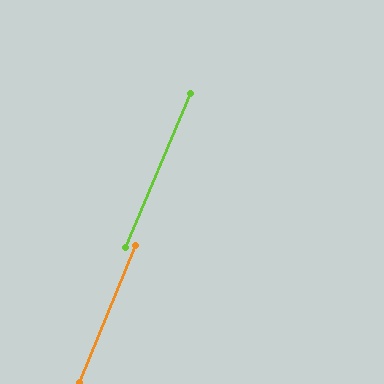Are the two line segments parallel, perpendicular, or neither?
Parallel — their directions differ by only 0.7°.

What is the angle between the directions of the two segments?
Approximately 1 degree.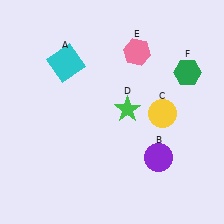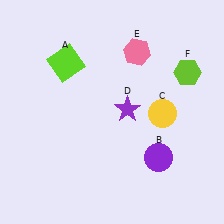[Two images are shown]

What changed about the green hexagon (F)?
In Image 1, F is green. In Image 2, it changed to lime.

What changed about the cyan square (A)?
In Image 1, A is cyan. In Image 2, it changed to lime.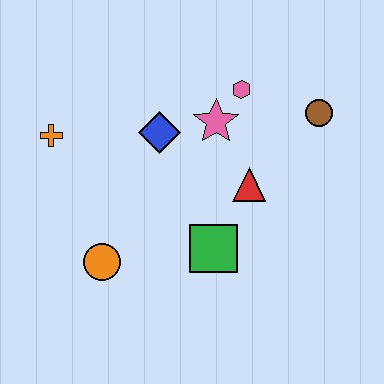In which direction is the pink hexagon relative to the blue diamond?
The pink hexagon is to the right of the blue diamond.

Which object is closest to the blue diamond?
The pink star is closest to the blue diamond.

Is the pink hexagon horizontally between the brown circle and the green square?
Yes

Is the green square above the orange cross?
No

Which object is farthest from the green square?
The orange cross is farthest from the green square.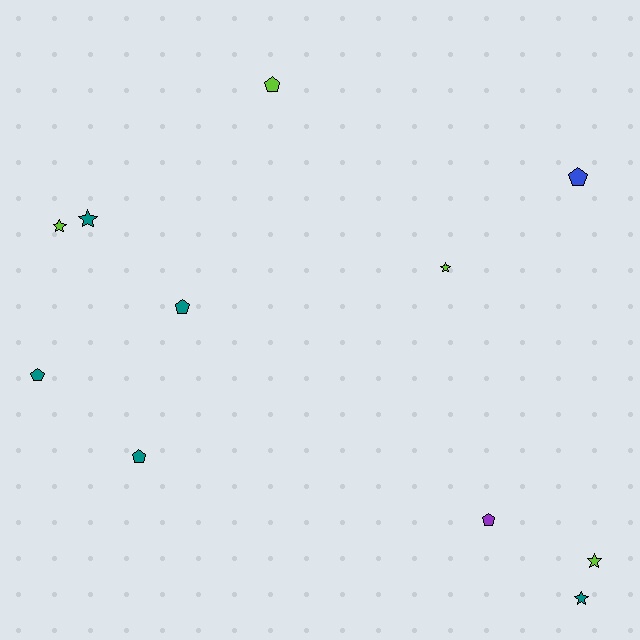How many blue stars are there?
There are no blue stars.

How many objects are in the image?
There are 11 objects.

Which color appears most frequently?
Teal, with 5 objects.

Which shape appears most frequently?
Pentagon, with 6 objects.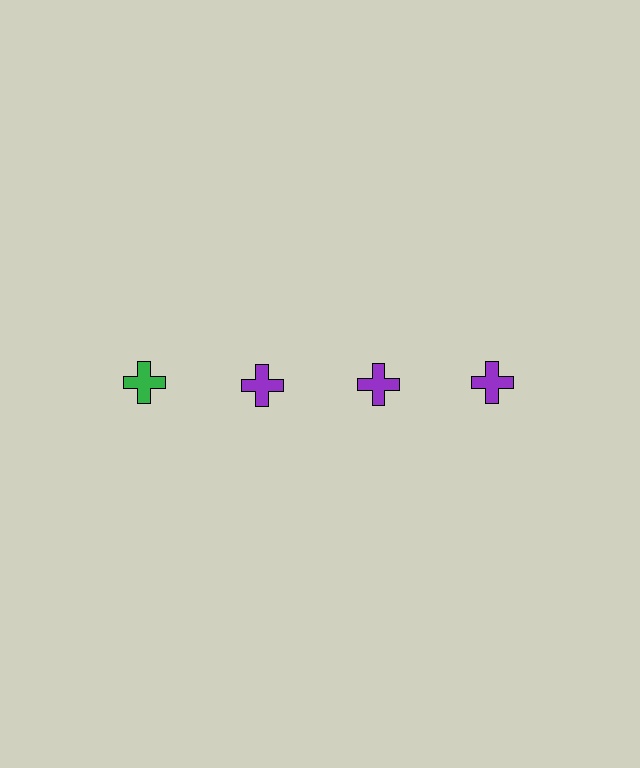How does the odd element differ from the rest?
It has a different color: green instead of purple.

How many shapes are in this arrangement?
There are 4 shapes arranged in a grid pattern.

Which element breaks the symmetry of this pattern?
The green cross in the top row, leftmost column breaks the symmetry. All other shapes are purple crosses.